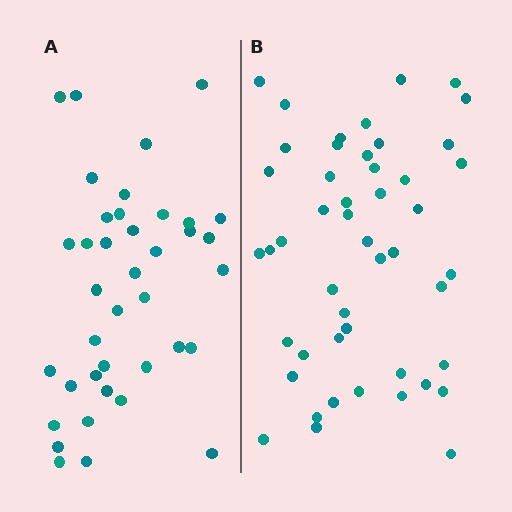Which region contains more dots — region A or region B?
Region B (the right region) has more dots.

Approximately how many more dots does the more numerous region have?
Region B has roughly 8 or so more dots than region A.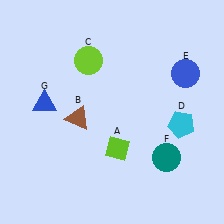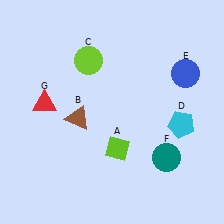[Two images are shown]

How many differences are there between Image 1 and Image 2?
There is 1 difference between the two images.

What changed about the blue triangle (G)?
In Image 1, G is blue. In Image 2, it changed to red.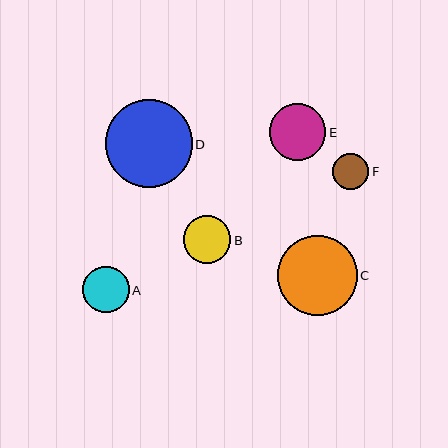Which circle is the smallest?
Circle F is the smallest with a size of approximately 37 pixels.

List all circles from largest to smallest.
From largest to smallest: D, C, E, B, A, F.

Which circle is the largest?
Circle D is the largest with a size of approximately 87 pixels.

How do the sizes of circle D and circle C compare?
Circle D and circle C are approximately the same size.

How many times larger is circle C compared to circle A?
Circle C is approximately 1.7 times the size of circle A.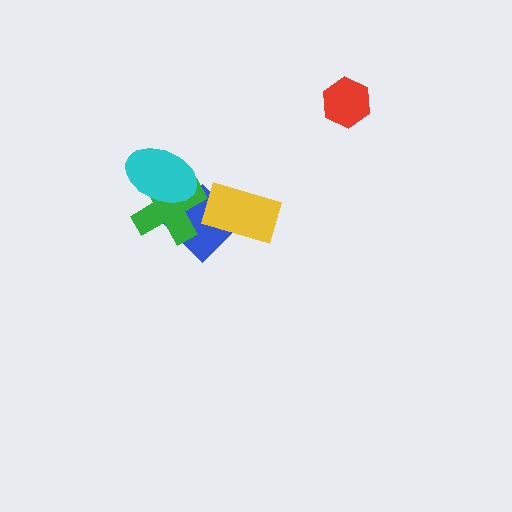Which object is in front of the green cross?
The cyan ellipse is in front of the green cross.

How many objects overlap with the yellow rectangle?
1 object overlaps with the yellow rectangle.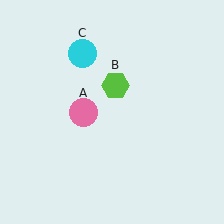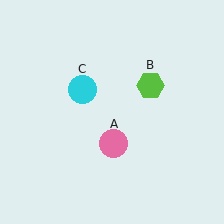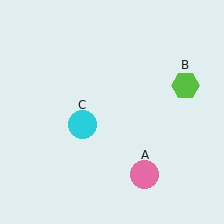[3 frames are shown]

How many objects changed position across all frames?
3 objects changed position: pink circle (object A), lime hexagon (object B), cyan circle (object C).